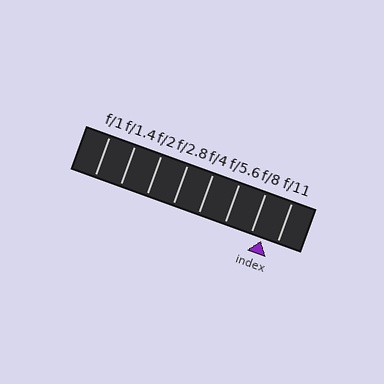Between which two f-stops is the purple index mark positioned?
The index mark is between f/8 and f/11.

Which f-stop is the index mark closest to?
The index mark is closest to f/8.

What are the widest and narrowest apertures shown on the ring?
The widest aperture shown is f/1 and the narrowest is f/11.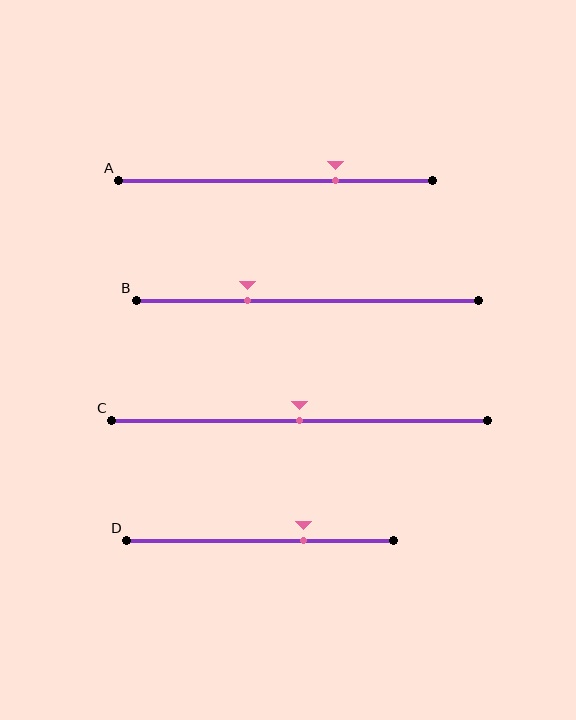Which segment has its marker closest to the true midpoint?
Segment C has its marker closest to the true midpoint.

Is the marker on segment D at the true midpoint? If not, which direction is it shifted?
No, the marker on segment D is shifted to the right by about 16% of the segment length.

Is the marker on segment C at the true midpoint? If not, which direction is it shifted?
Yes, the marker on segment C is at the true midpoint.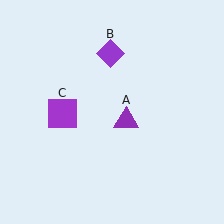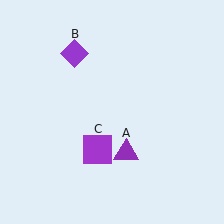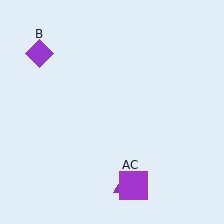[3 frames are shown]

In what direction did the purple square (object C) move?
The purple square (object C) moved down and to the right.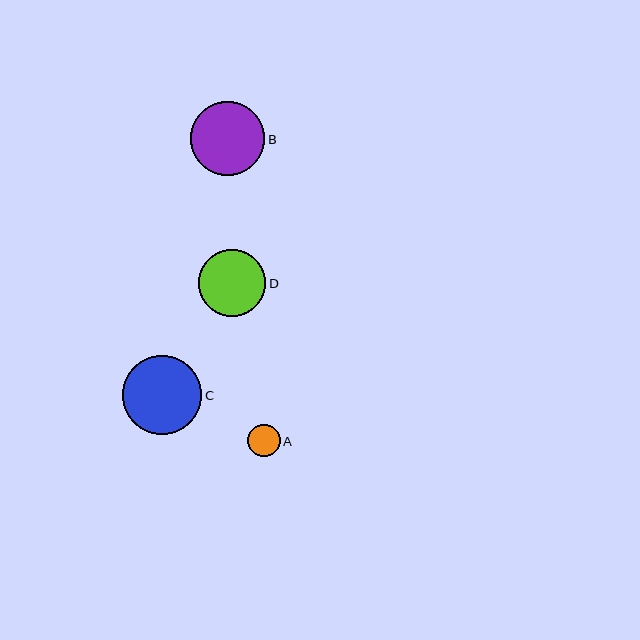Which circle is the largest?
Circle C is the largest with a size of approximately 79 pixels.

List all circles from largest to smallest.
From largest to smallest: C, B, D, A.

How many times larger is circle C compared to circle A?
Circle C is approximately 2.4 times the size of circle A.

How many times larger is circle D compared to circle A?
Circle D is approximately 2.1 times the size of circle A.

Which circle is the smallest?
Circle A is the smallest with a size of approximately 33 pixels.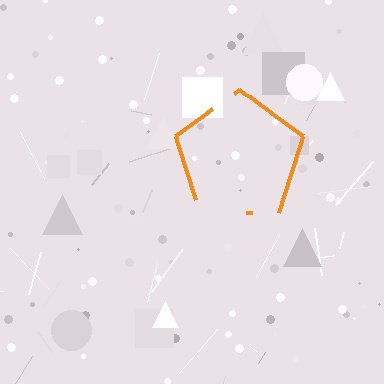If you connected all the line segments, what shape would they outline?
They would outline a pentagon.